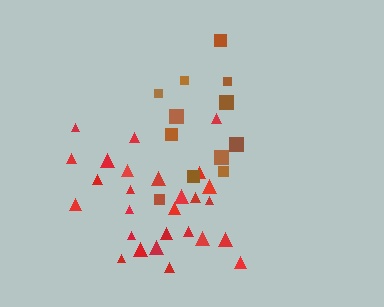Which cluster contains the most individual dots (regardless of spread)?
Red (27).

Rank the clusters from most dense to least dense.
red, brown.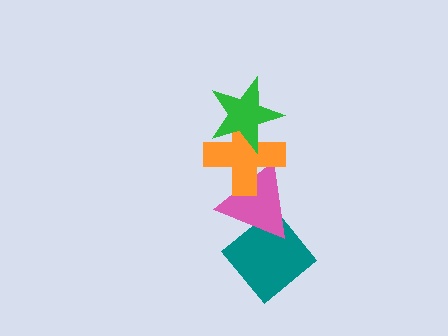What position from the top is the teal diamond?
The teal diamond is 4th from the top.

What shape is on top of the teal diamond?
The pink triangle is on top of the teal diamond.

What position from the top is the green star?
The green star is 1st from the top.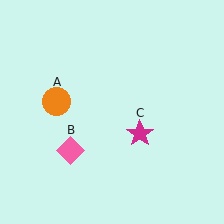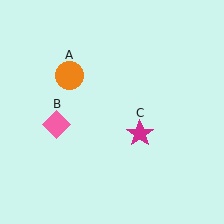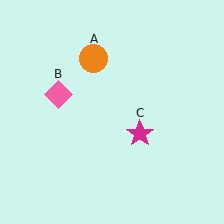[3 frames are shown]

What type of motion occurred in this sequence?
The orange circle (object A), pink diamond (object B) rotated clockwise around the center of the scene.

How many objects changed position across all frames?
2 objects changed position: orange circle (object A), pink diamond (object B).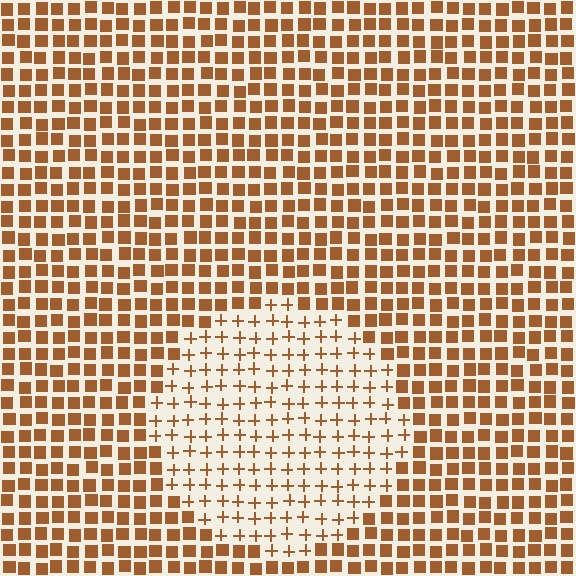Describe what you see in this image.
The image is filled with small brown elements arranged in a uniform grid. A circle-shaped region contains plus signs, while the surrounding area contains squares. The boundary is defined purely by the change in element shape.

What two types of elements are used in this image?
The image uses plus signs inside the circle region and squares outside it.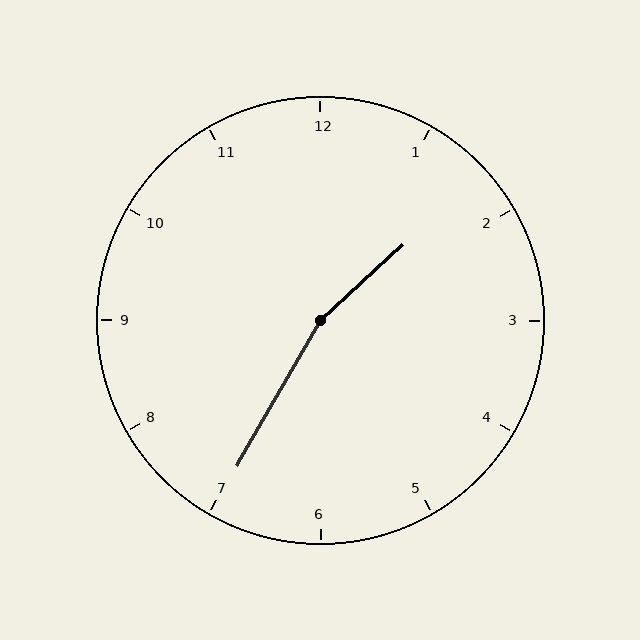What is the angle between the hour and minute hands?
Approximately 162 degrees.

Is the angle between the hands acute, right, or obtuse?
It is obtuse.